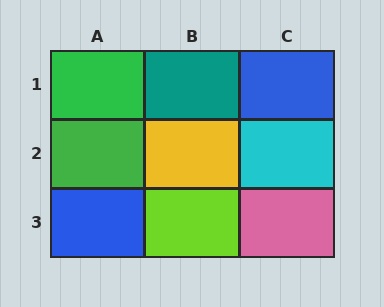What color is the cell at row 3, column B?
Lime.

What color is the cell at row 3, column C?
Pink.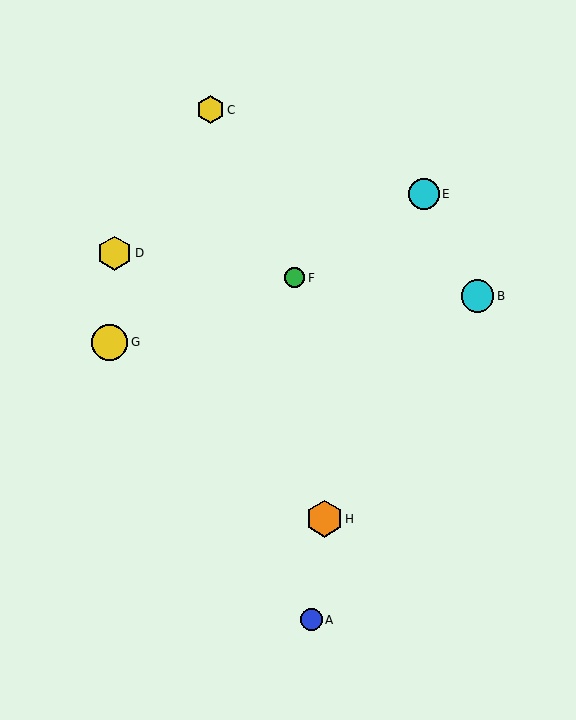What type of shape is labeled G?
Shape G is a yellow circle.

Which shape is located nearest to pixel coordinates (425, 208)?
The cyan circle (labeled E) at (424, 194) is nearest to that location.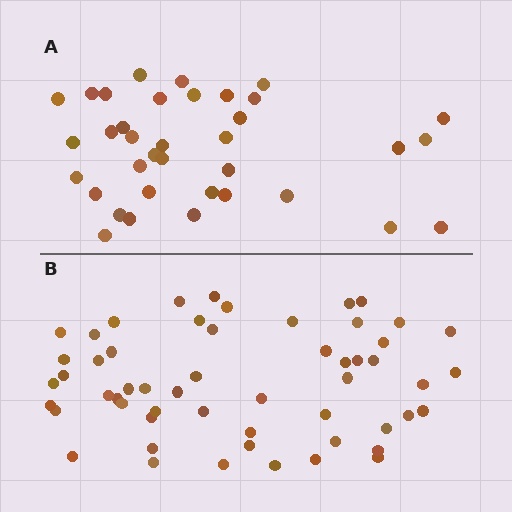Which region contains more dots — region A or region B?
Region B (the bottom region) has more dots.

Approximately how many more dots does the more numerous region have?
Region B has approximately 20 more dots than region A.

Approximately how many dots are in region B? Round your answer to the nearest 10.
About 60 dots. (The exact count is 55, which rounds to 60.)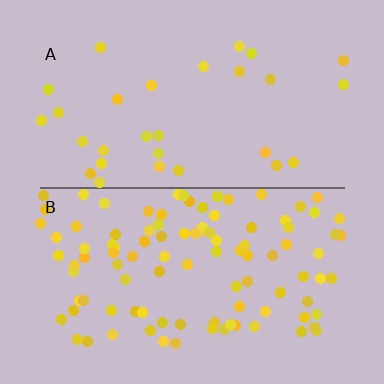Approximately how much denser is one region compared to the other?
Approximately 3.4× — region B over region A.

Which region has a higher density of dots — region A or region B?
B (the bottom).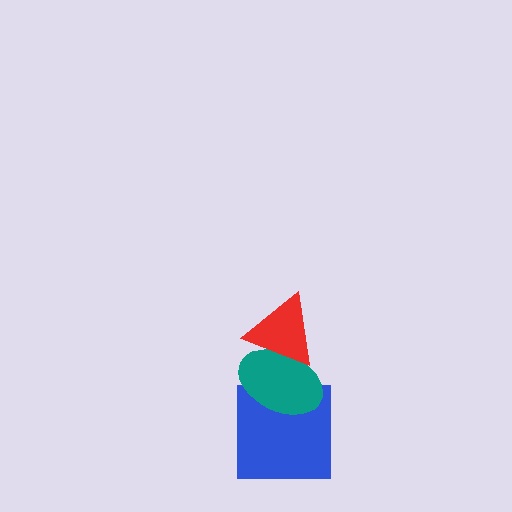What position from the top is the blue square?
The blue square is 3rd from the top.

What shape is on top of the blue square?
The teal ellipse is on top of the blue square.